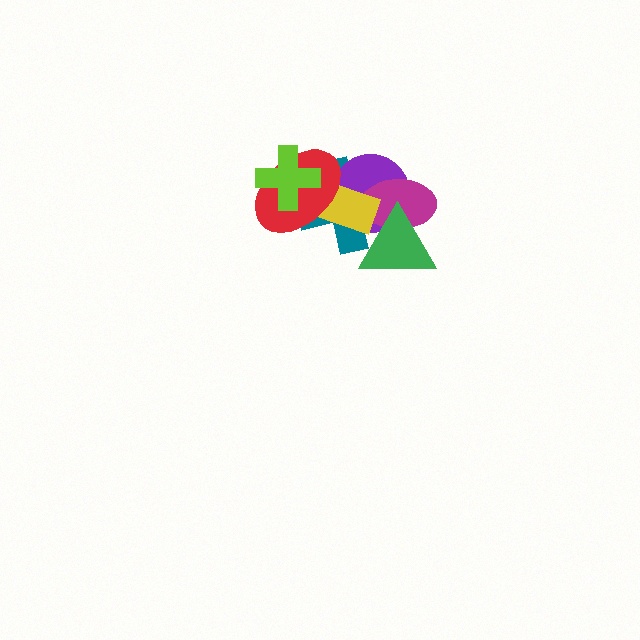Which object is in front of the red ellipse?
The lime cross is in front of the red ellipse.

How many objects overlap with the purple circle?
5 objects overlap with the purple circle.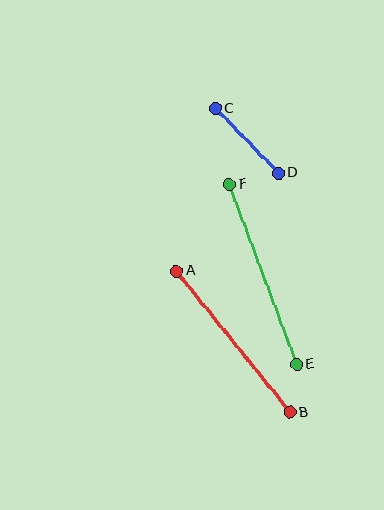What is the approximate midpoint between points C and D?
The midpoint is at approximately (247, 141) pixels.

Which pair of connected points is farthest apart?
Points E and F are farthest apart.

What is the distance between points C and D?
The distance is approximately 90 pixels.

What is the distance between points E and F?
The distance is approximately 192 pixels.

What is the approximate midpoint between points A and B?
The midpoint is at approximately (233, 342) pixels.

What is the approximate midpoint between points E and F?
The midpoint is at approximately (263, 275) pixels.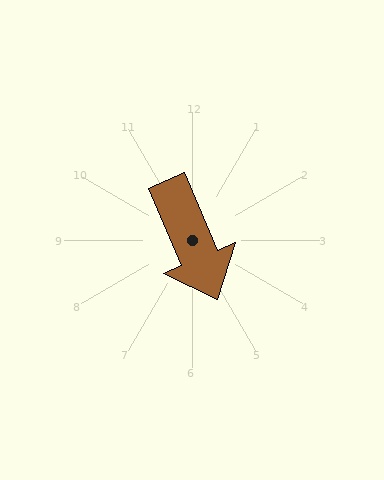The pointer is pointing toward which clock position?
Roughly 5 o'clock.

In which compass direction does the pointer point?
Southeast.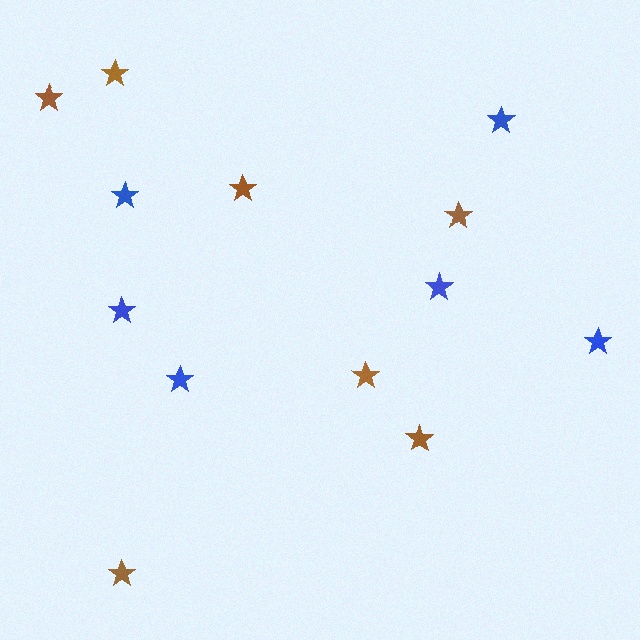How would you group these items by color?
There are 2 groups: one group of blue stars (6) and one group of brown stars (7).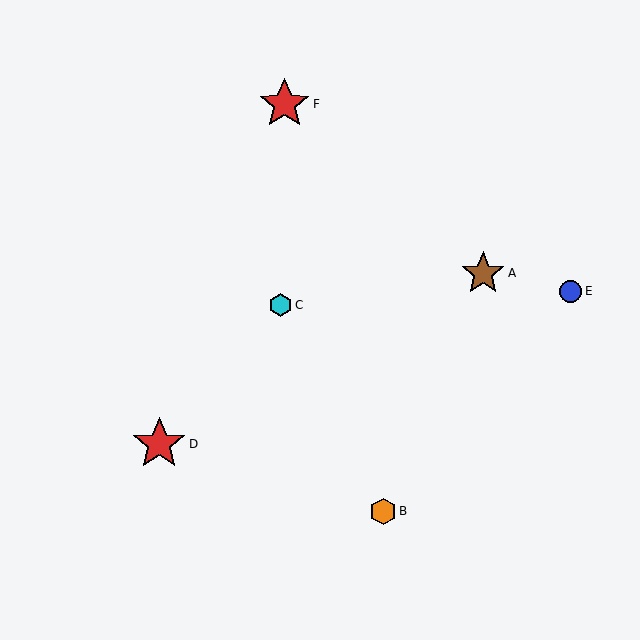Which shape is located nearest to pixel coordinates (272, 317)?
The cyan hexagon (labeled C) at (281, 305) is nearest to that location.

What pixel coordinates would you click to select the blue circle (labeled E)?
Click at (570, 291) to select the blue circle E.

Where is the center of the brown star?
The center of the brown star is at (483, 273).